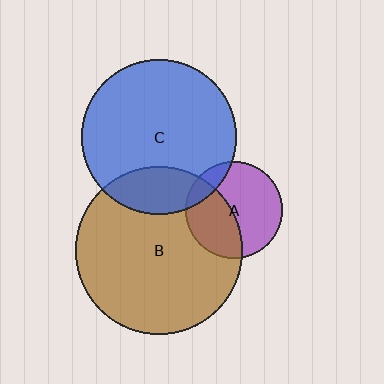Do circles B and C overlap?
Yes.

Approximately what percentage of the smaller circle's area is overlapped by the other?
Approximately 20%.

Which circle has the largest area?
Circle B (brown).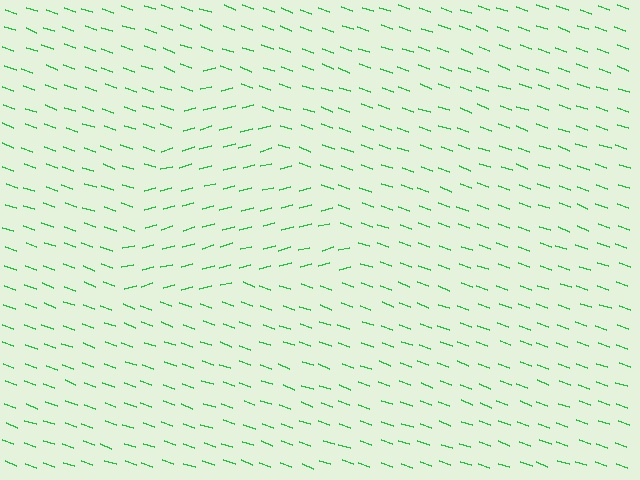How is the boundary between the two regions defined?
The boundary is defined purely by a change in line orientation (approximately 34 degrees difference). All lines are the same color and thickness.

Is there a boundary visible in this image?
Yes, there is a texture boundary formed by a change in line orientation.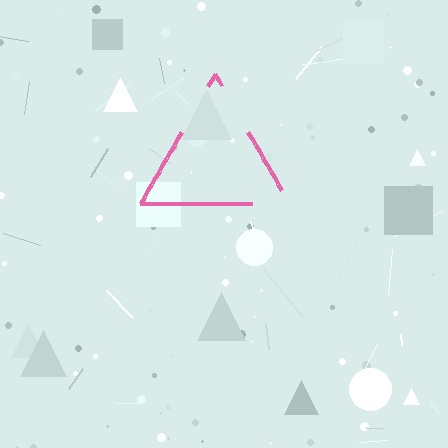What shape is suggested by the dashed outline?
The dashed outline suggests a triangle.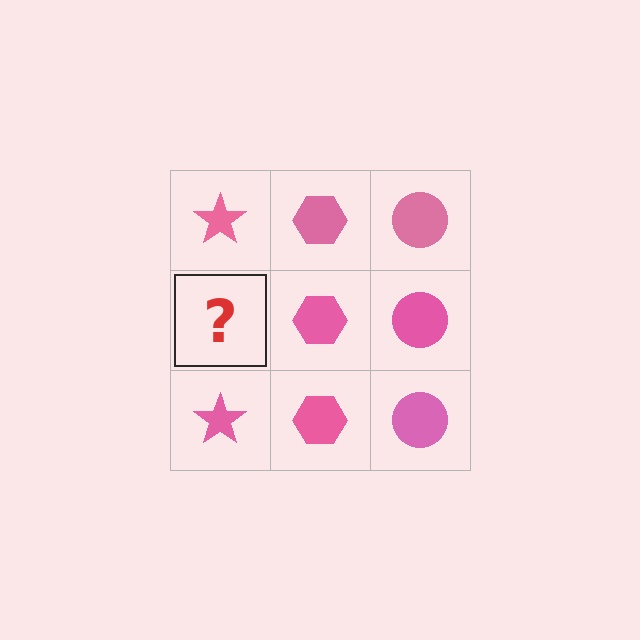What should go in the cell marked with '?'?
The missing cell should contain a pink star.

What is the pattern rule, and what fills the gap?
The rule is that each column has a consistent shape. The gap should be filled with a pink star.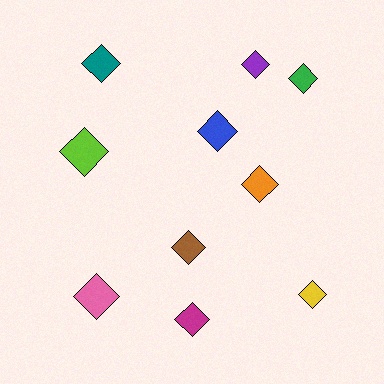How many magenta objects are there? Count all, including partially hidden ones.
There is 1 magenta object.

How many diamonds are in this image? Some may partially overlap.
There are 10 diamonds.